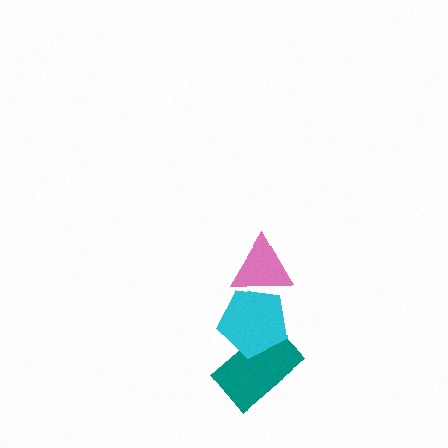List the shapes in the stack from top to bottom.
From top to bottom: the pink triangle, the cyan pentagon, the teal rectangle.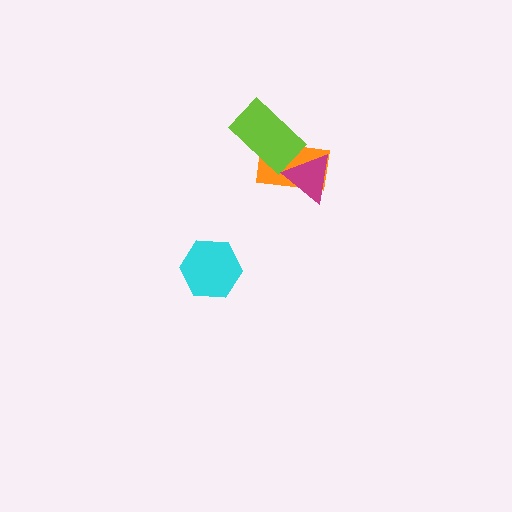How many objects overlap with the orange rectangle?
2 objects overlap with the orange rectangle.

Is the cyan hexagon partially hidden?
No, no other shape covers it.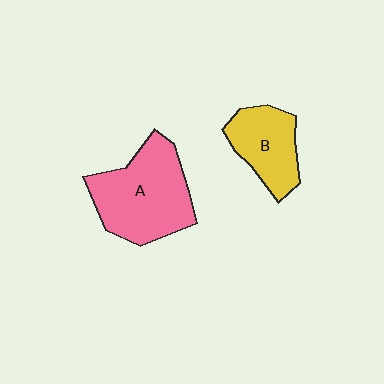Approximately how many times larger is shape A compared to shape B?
Approximately 1.6 times.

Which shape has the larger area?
Shape A (pink).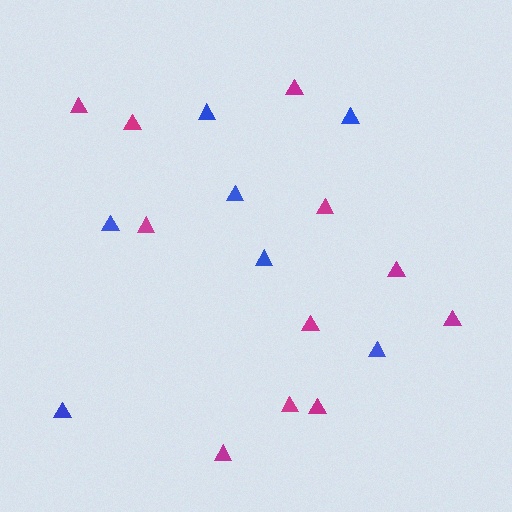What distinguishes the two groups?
There are 2 groups: one group of blue triangles (7) and one group of magenta triangles (11).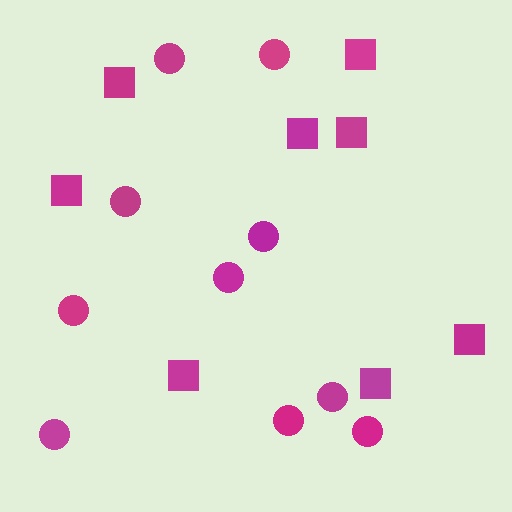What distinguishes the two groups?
There are 2 groups: one group of circles (10) and one group of squares (8).